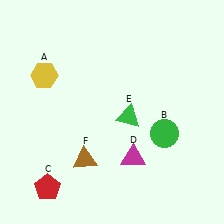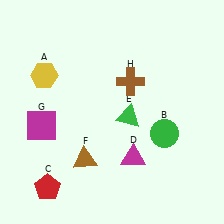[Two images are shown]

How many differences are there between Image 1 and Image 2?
There are 2 differences between the two images.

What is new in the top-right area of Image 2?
A brown cross (H) was added in the top-right area of Image 2.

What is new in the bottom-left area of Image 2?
A magenta square (G) was added in the bottom-left area of Image 2.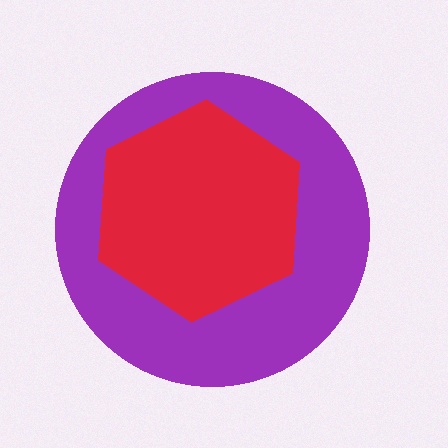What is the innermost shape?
The red hexagon.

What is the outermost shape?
The purple circle.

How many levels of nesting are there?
2.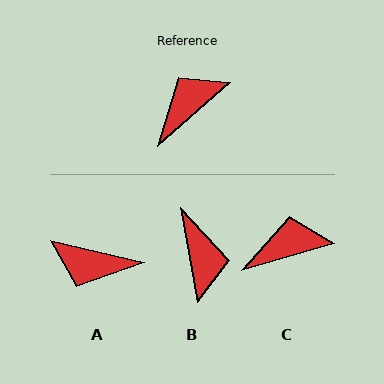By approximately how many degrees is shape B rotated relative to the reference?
Approximately 121 degrees clockwise.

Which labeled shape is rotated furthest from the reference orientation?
A, about 126 degrees away.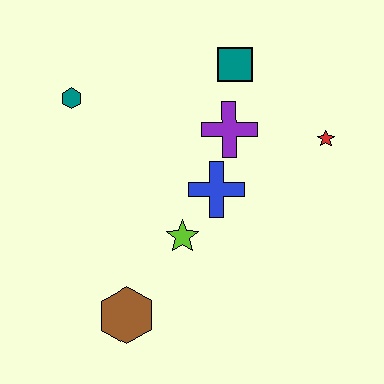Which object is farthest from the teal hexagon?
The red star is farthest from the teal hexagon.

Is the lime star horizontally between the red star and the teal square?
No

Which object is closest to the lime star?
The blue cross is closest to the lime star.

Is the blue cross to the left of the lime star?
No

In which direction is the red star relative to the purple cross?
The red star is to the right of the purple cross.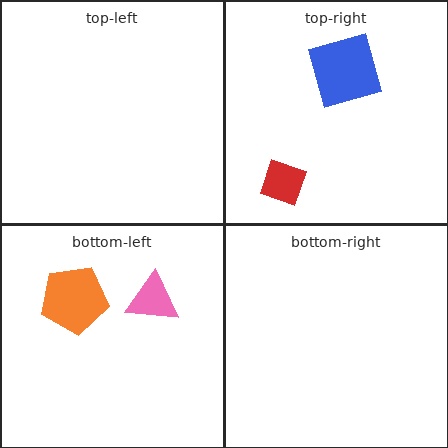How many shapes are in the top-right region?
2.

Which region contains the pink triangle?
The bottom-left region.